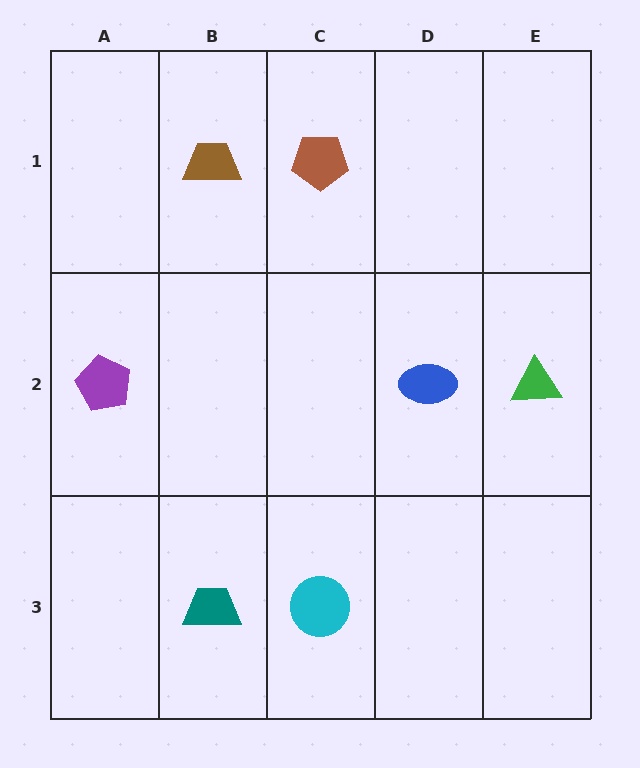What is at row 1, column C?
A brown pentagon.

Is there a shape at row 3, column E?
No, that cell is empty.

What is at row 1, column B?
A brown trapezoid.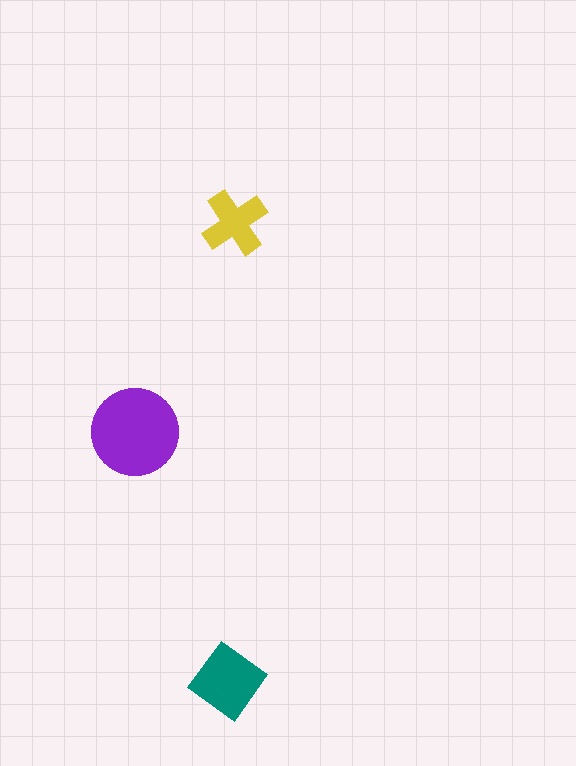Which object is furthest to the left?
The purple circle is leftmost.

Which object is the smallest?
The yellow cross.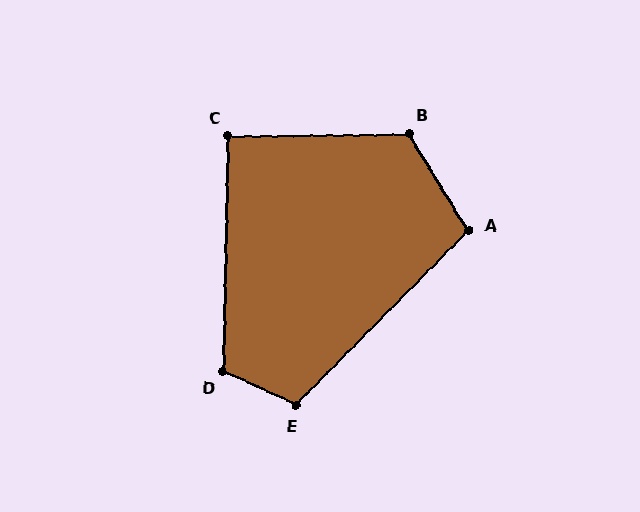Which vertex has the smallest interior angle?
C, at approximately 92 degrees.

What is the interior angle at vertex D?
Approximately 113 degrees (obtuse).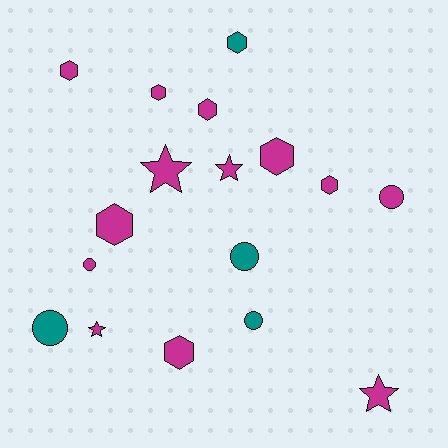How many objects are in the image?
There are 17 objects.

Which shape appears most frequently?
Hexagon, with 8 objects.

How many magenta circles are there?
There are 2 magenta circles.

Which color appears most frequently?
Magenta, with 13 objects.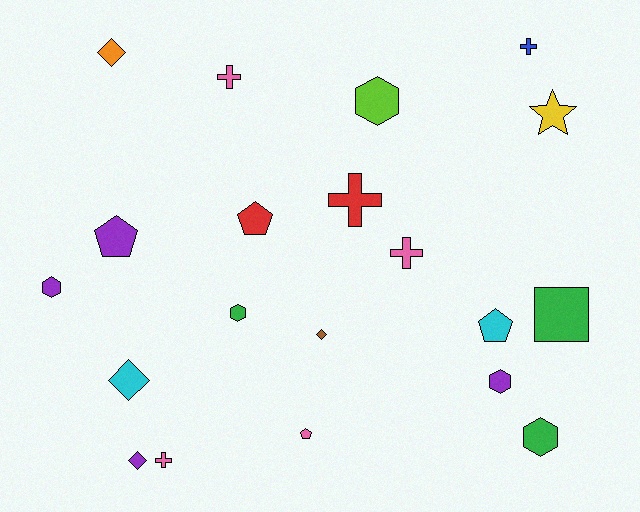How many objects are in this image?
There are 20 objects.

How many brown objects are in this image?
There is 1 brown object.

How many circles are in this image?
There are no circles.